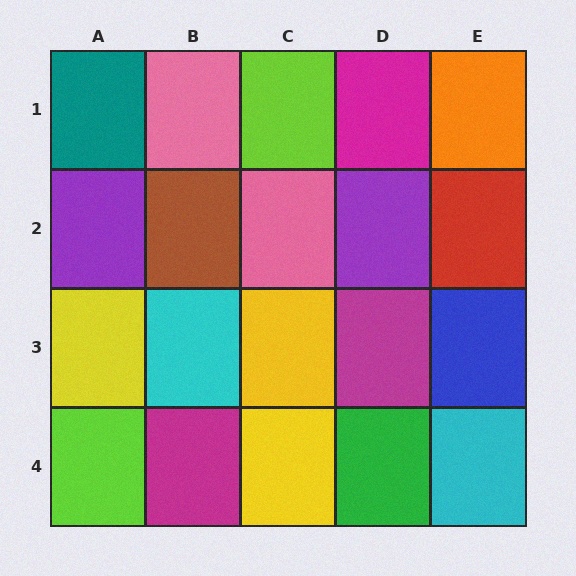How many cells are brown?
1 cell is brown.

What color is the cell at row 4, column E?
Cyan.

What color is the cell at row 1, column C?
Lime.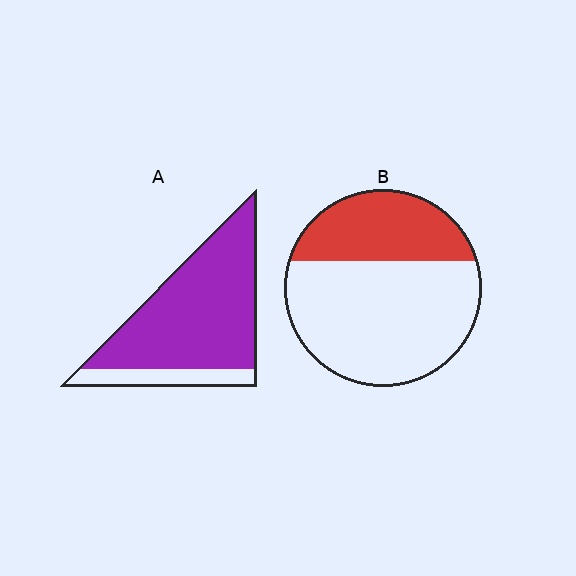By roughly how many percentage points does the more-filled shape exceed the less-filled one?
By roughly 50 percentage points (A over B).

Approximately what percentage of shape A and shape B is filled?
A is approximately 85% and B is approximately 35%.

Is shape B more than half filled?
No.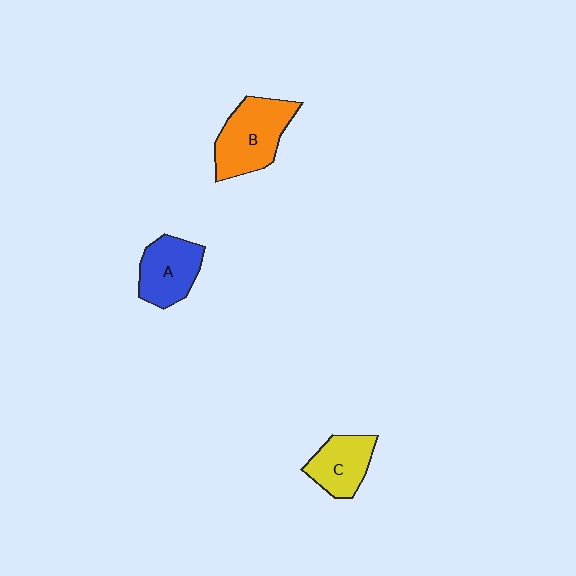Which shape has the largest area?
Shape B (orange).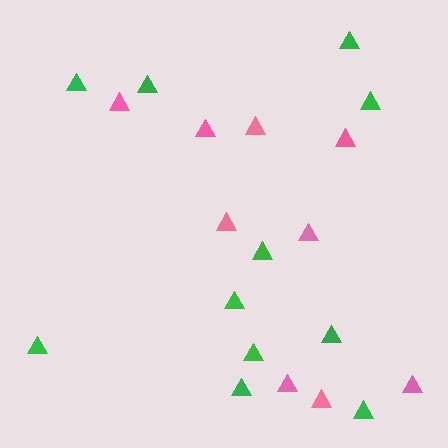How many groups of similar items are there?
There are 2 groups: one group of pink triangles (9) and one group of green triangles (11).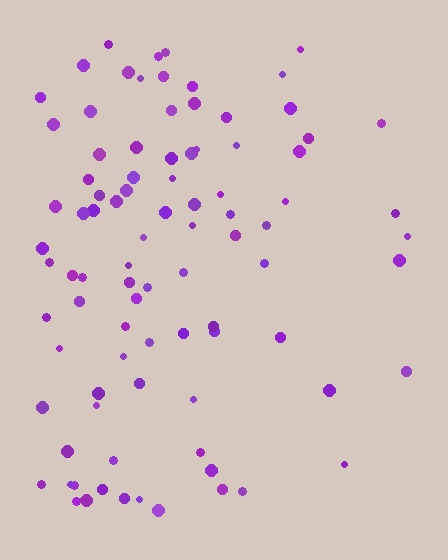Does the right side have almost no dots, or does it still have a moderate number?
Still a moderate number, just noticeably fewer than the left.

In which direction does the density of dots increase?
From right to left, with the left side densest.